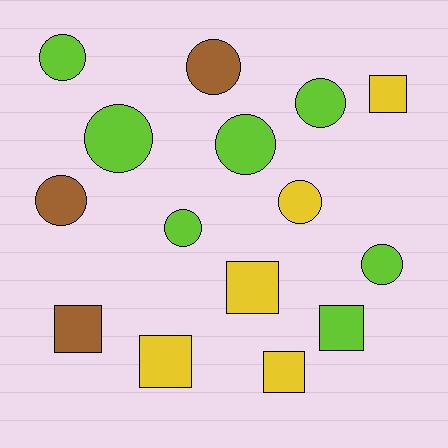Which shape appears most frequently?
Circle, with 9 objects.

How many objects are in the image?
There are 15 objects.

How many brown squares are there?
There is 1 brown square.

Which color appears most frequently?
Lime, with 7 objects.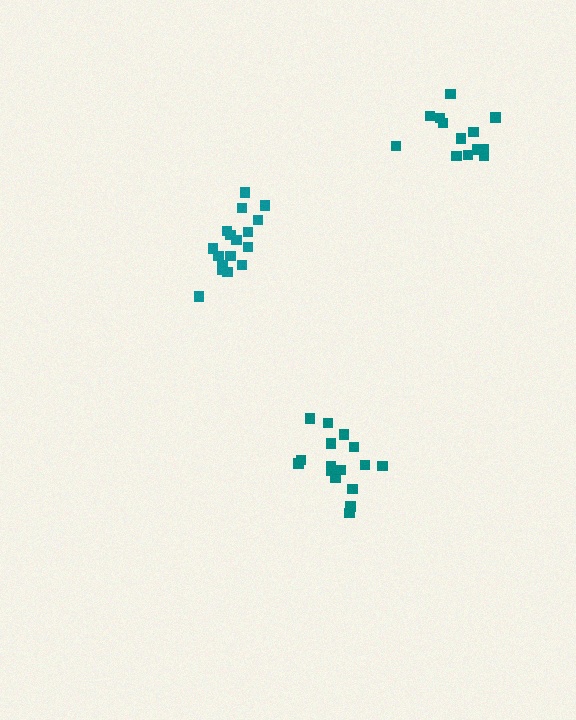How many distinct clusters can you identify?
There are 3 distinct clusters.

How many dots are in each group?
Group 1: 16 dots, Group 2: 17 dots, Group 3: 14 dots (47 total).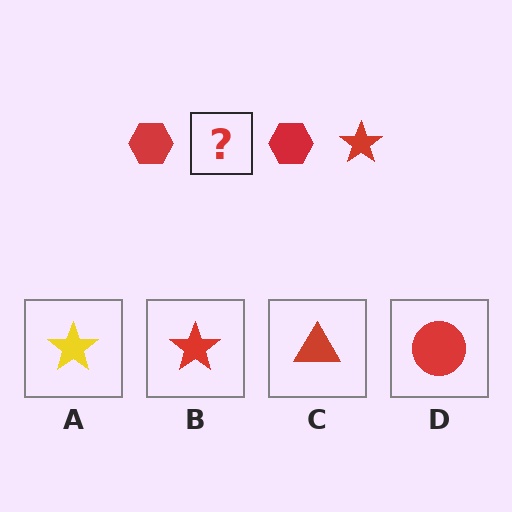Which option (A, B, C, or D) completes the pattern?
B.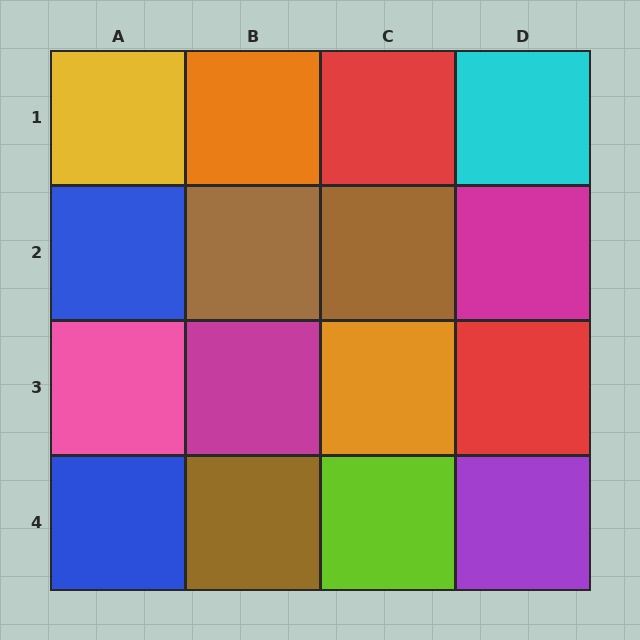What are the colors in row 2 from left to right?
Blue, brown, brown, magenta.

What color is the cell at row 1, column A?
Yellow.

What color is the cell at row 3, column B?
Magenta.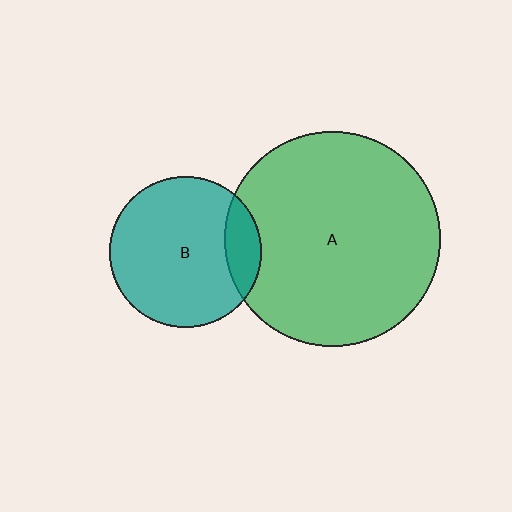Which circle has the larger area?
Circle A (green).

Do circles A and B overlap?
Yes.